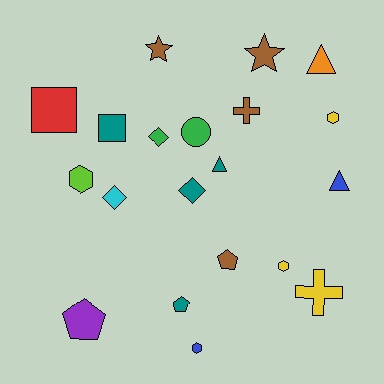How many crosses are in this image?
There are 2 crosses.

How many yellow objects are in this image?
There are 3 yellow objects.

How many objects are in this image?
There are 20 objects.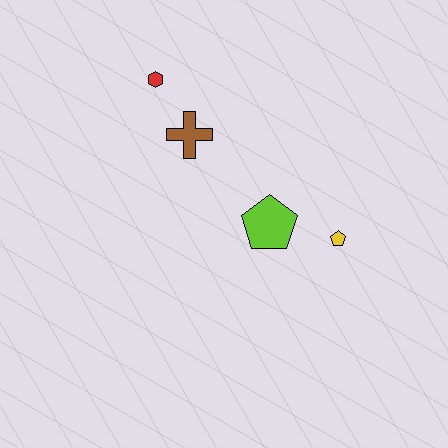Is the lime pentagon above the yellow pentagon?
Yes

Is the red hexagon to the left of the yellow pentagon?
Yes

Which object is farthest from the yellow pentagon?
The red hexagon is farthest from the yellow pentagon.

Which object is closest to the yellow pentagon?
The lime pentagon is closest to the yellow pentagon.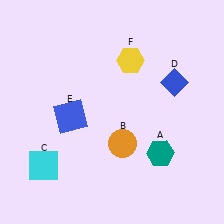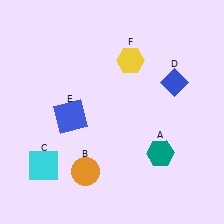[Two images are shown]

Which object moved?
The orange circle (B) moved left.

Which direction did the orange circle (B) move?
The orange circle (B) moved left.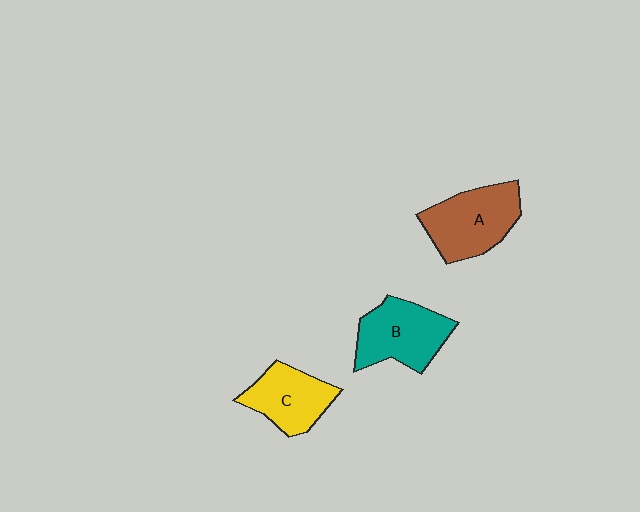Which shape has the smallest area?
Shape C (yellow).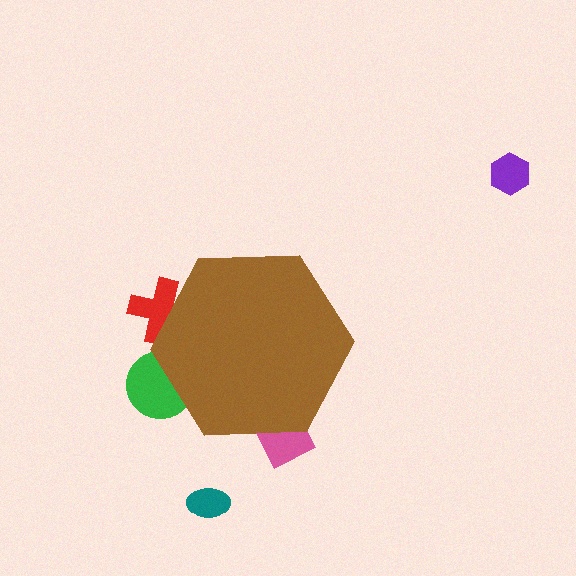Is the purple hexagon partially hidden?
No, the purple hexagon is fully visible.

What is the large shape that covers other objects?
A brown hexagon.